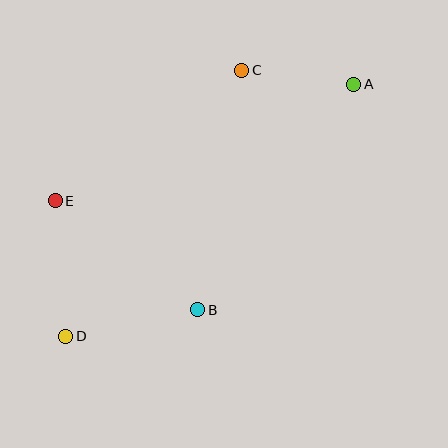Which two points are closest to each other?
Points A and C are closest to each other.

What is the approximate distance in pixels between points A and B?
The distance between A and B is approximately 274 pixels.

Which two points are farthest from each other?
Points A and D are farthest from each other.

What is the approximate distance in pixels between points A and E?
The distance between A and E is approximately 321 pixels.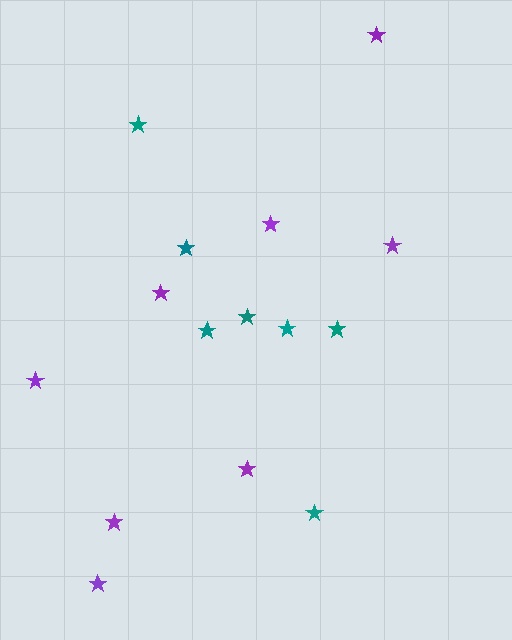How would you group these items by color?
There are 2 groups: one group of teal stars (7) and one group of purple stars (8).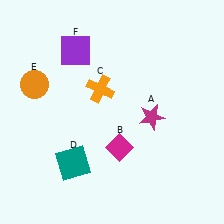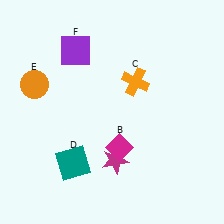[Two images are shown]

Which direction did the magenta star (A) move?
The magenta star (A) moved down.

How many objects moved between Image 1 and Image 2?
2 objects moved between the two images.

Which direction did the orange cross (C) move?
The orange cross (C) moved right.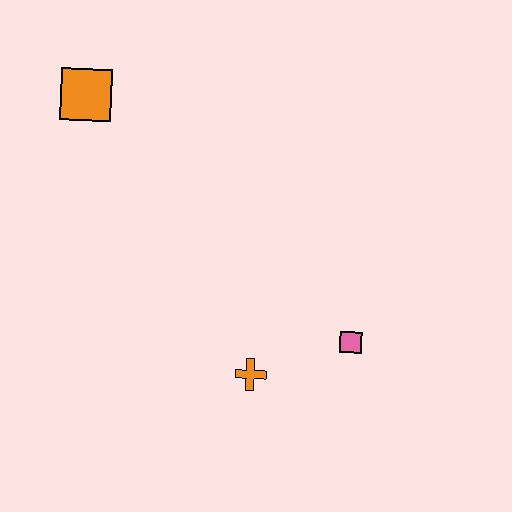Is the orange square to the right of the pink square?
No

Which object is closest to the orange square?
The orange cross is closest to the orange square.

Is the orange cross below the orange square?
Yes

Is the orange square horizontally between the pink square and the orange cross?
No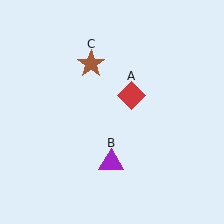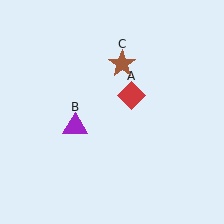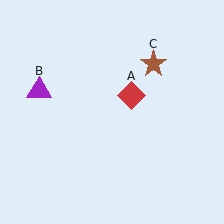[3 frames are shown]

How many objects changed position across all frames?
2 objects changed position: purple triangle (object B), brown star (object C).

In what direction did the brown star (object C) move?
The brown star (object C) moved right.